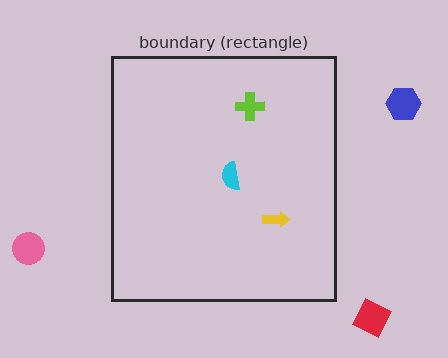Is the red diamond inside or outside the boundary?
Outside.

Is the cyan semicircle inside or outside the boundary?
Inside.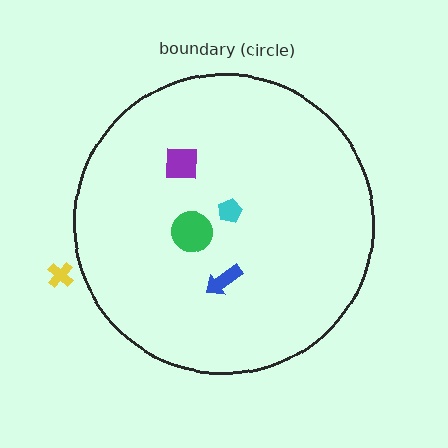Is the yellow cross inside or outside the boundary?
Outside.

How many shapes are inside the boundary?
4 inside, 1 outside.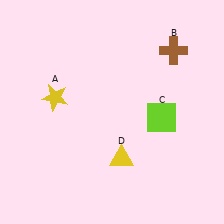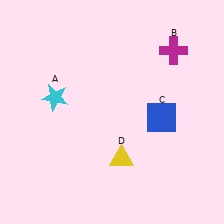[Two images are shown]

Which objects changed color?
A changed from yellow to cyan. B changed from brown to magenta. C changed from lime to blue.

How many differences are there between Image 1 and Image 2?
There are 3 differences between the two images.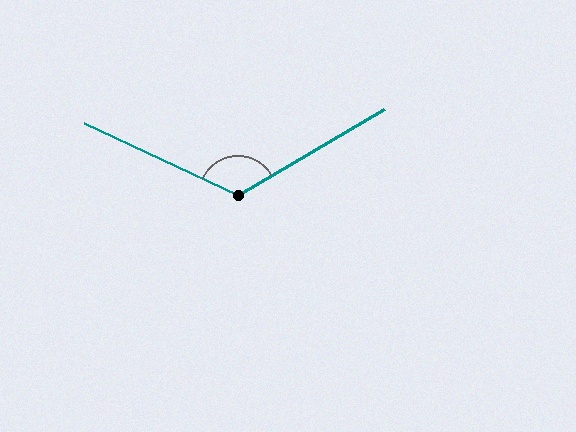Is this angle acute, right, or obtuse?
It is obtuse.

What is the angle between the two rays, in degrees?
Approximately 124 degrees.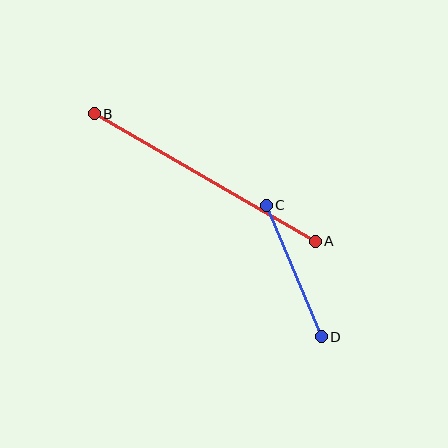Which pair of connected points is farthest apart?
Points A and B are farthest apart.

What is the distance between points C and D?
The distance is approximately 142 pixels.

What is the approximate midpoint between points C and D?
The midpoint is at approximately (294, 271) pixels.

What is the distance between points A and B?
The distance is approximately 255 pixels.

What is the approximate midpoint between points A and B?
The midpoint is at approximately (205, 177) pixels.